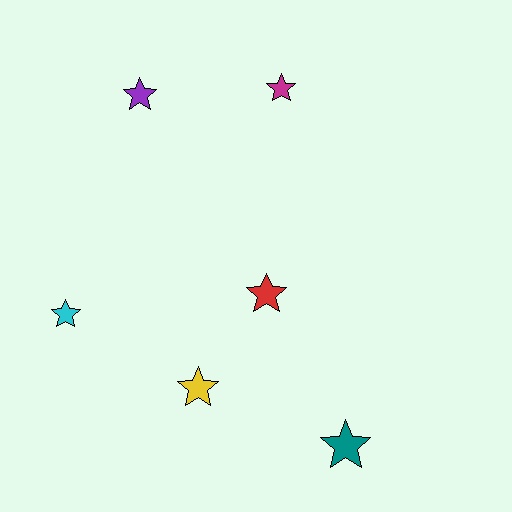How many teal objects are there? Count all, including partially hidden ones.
There is 1 teal object.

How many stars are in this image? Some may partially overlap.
There are 6 stars.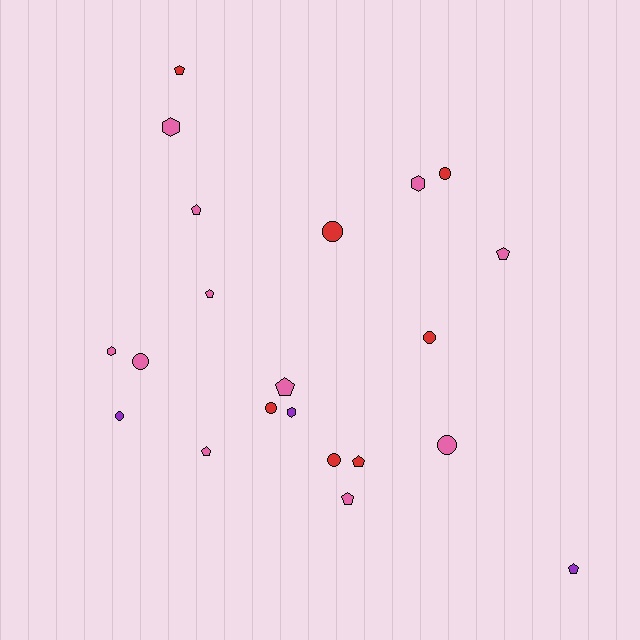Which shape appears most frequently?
Pentagon, with 9 objects.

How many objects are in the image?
There are 21 objects.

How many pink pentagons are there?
There are 6 pink pentagons.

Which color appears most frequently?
Pink, with 11 objects.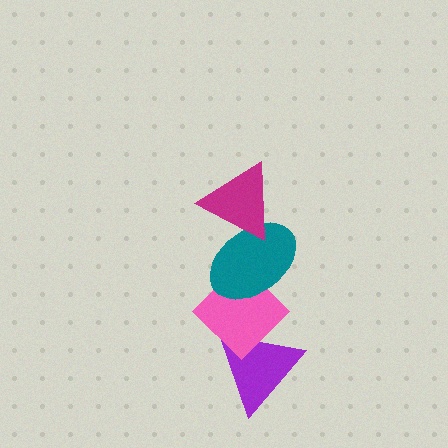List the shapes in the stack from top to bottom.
From top to bottom: the magenta triangle, the teal ellipse, the pink diamond, the purple triangle.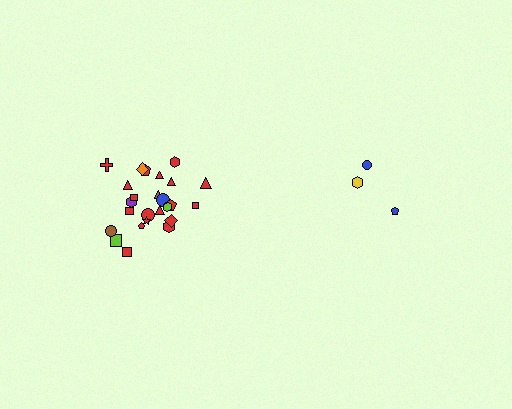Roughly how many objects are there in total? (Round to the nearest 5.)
Roughly 30 objects in total.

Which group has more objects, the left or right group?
The left group.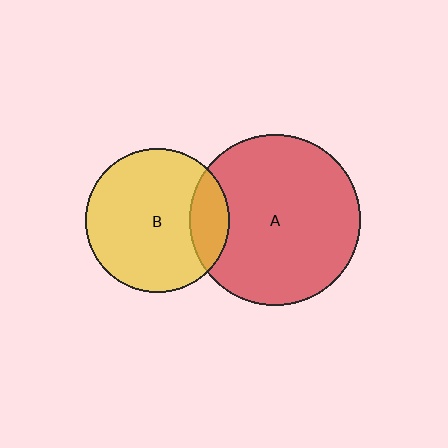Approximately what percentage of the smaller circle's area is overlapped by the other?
Approximately 20%.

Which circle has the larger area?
Circle A (red).